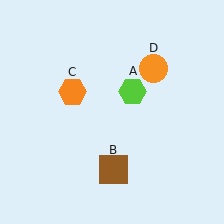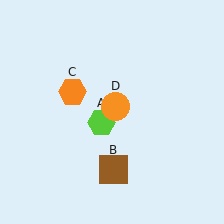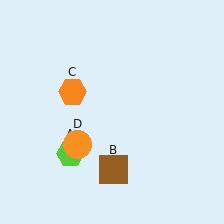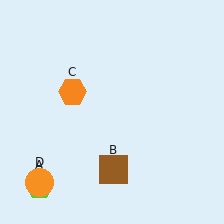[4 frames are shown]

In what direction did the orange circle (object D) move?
The orange circle (object D) moved down and to the left.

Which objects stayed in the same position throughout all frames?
Brown square (object B) and orange hexagon (object C) remained stationary.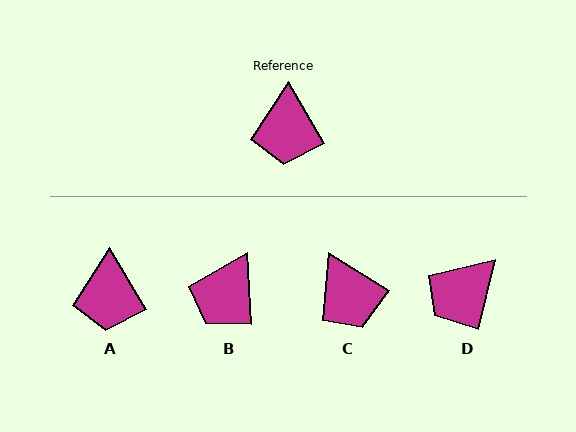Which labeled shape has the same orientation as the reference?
A.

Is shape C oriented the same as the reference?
No, it is off by about 28 degrees.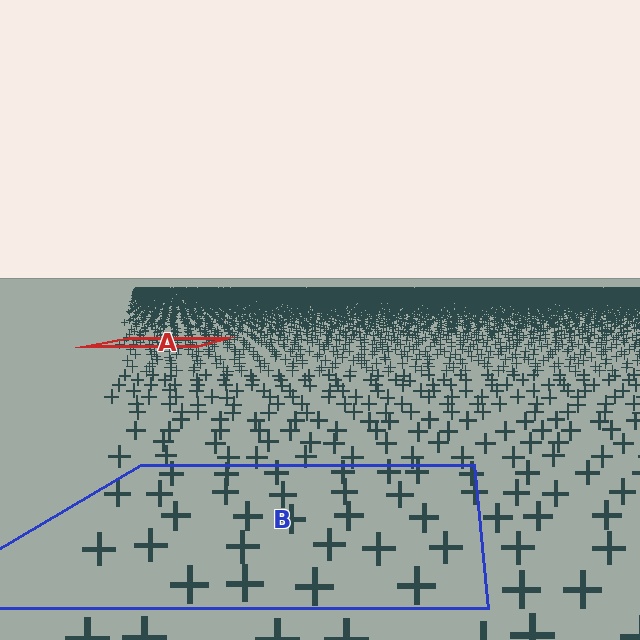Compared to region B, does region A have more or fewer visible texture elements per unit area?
Region A has more texture elements per unit area — they are packed more densely because it is farther away.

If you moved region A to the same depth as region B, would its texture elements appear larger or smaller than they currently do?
They would appear larger. At a closer depth, the same texture elements are projected at a bigger on-screen size.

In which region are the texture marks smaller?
The texture marks are smaller in region A, because it is farther away.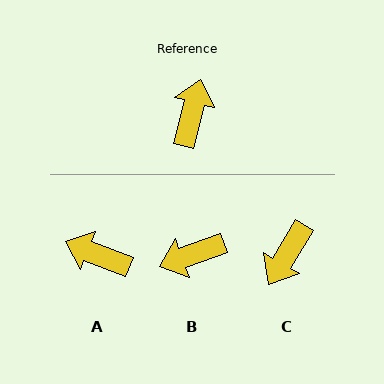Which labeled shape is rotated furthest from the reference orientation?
C, about 164 degrees away.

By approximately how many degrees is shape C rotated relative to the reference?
Approximately 164 degrees counter-clockwise.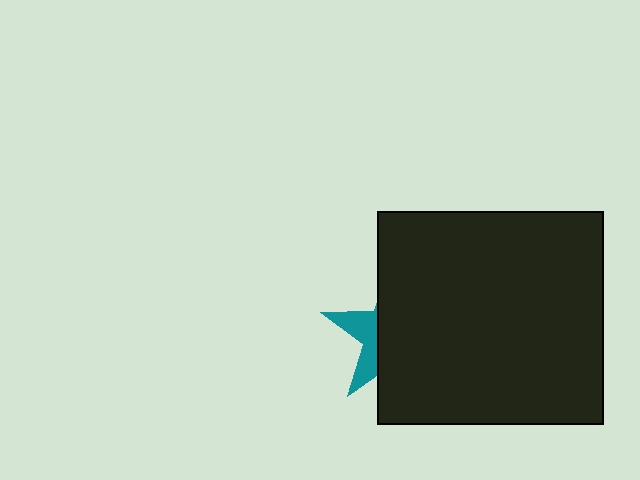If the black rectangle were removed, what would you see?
You would see the complete teal star.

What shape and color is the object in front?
The object in front is a black rectangle.